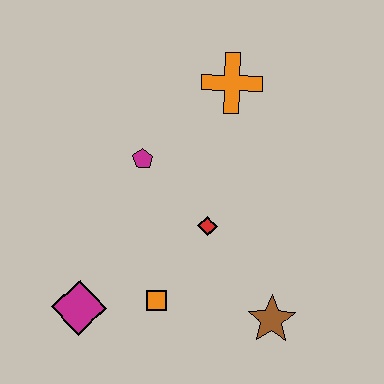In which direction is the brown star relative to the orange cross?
The brown star is below the orange cross.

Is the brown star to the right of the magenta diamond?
Yes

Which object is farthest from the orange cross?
The magenta diamond is farthest from the orange cross.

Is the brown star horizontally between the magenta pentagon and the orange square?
No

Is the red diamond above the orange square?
Yes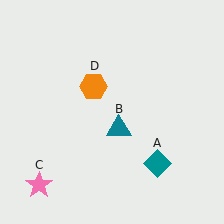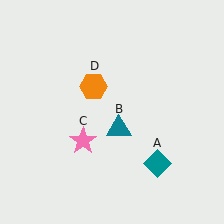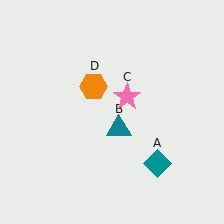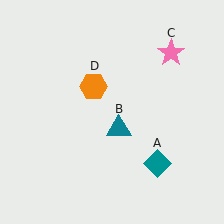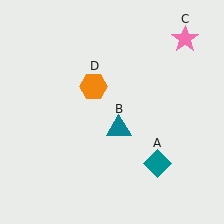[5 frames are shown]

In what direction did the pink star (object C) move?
The pink star (object C) moved up and to the right.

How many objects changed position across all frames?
1 object changed position: pink star (object C).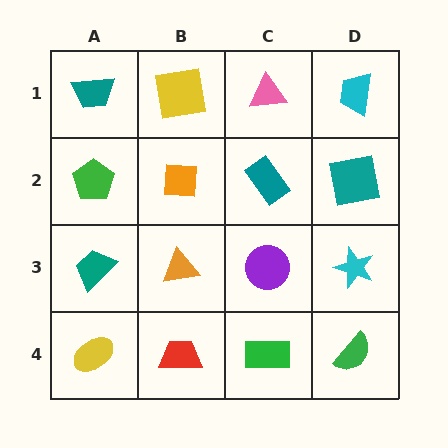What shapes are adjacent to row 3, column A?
A green pentagon (row 2, column A), a yellow ellipse (row 4, column A), an orange triangle (row 3, column B).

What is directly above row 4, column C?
A purple circle.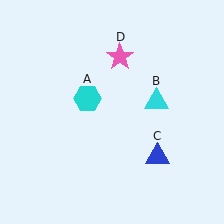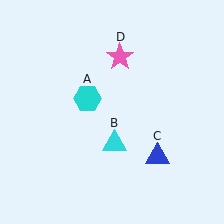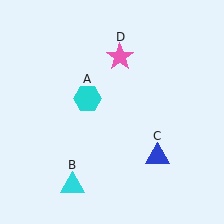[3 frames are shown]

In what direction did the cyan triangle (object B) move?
The cyan triangle (object B) moved down and to the left.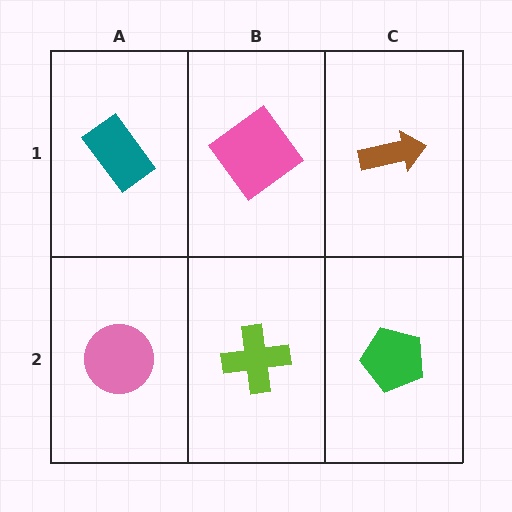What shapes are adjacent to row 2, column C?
A brown arrow (row 1, column C), a lime cross (row 2, column B).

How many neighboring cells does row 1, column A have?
2.